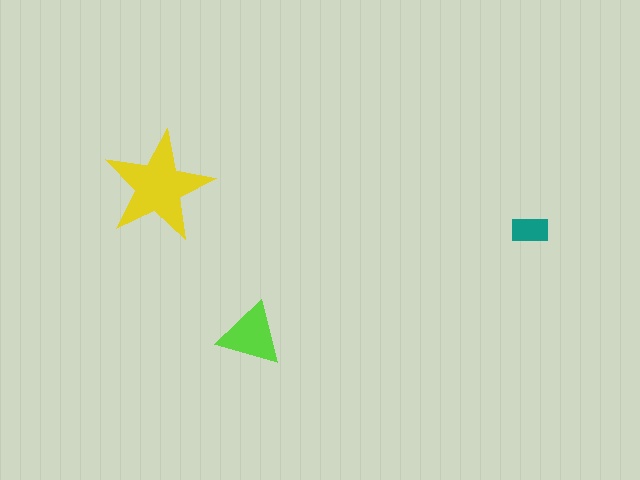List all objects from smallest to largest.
The teal rectangle, the lime triangle, the yellow star.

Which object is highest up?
The yellow star is topmost.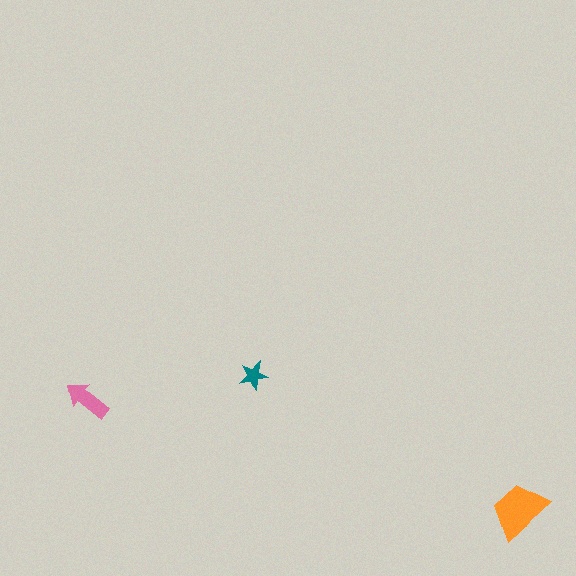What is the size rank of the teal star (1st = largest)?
3rd.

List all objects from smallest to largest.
The teal star, the pink arrow, the orange trapezoid.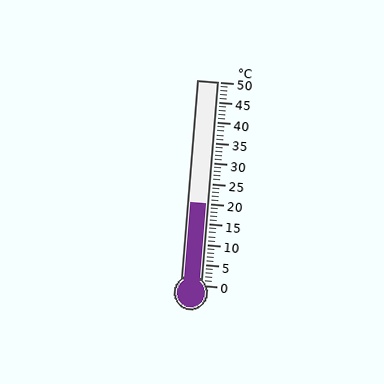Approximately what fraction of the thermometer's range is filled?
The thermometer is filled to approximately 40% of its range.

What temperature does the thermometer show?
The thermometer shows approximately 20°C.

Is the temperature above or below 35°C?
The temperature is below 35°C.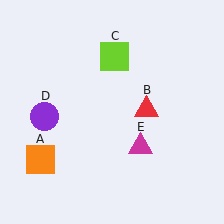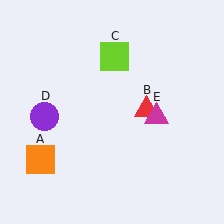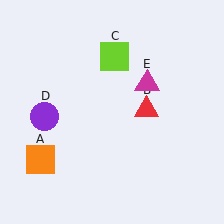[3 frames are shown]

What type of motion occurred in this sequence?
The magenta triangle (object E) rotated counterclockwise around the center of the scene.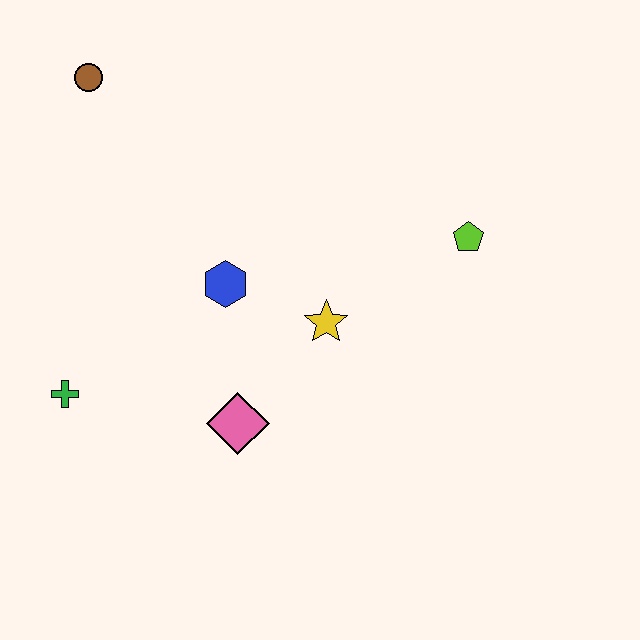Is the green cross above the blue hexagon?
No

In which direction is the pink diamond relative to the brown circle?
The pink diamond is below the brown circle.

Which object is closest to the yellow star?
The blue hexagon is closest to the yellow star.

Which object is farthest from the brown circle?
The lime pentagon is farthest from the brown circle.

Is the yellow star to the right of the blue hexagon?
Yes